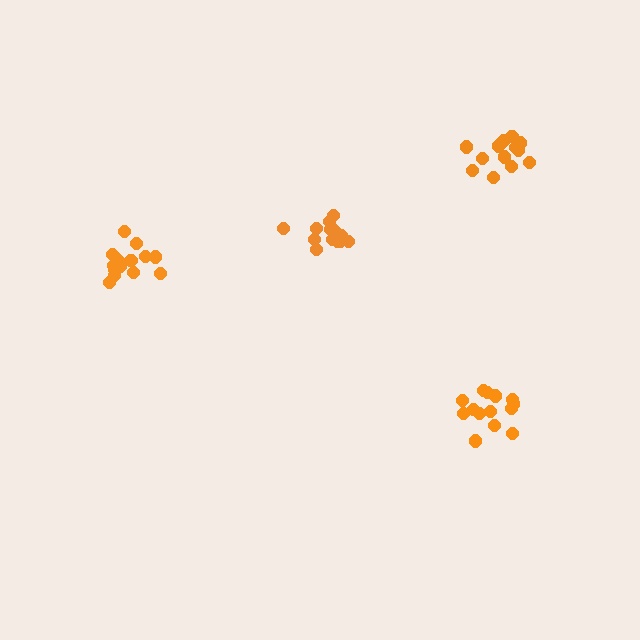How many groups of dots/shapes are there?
There are 4 groups.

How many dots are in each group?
Group 1: 14 dots, Group 2: 14 dots, Group 3: 13 dots, Group 4: 14 dots (55 total).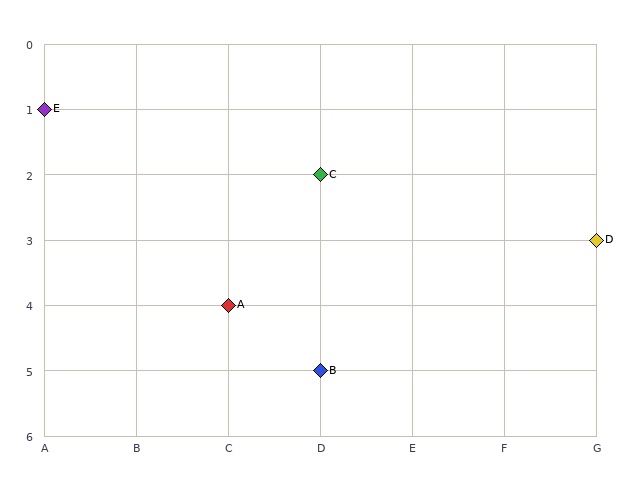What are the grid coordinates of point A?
Point A is at grid coordinates (C, 4).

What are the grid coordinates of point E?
Point E is at grid coordinates (A, 1).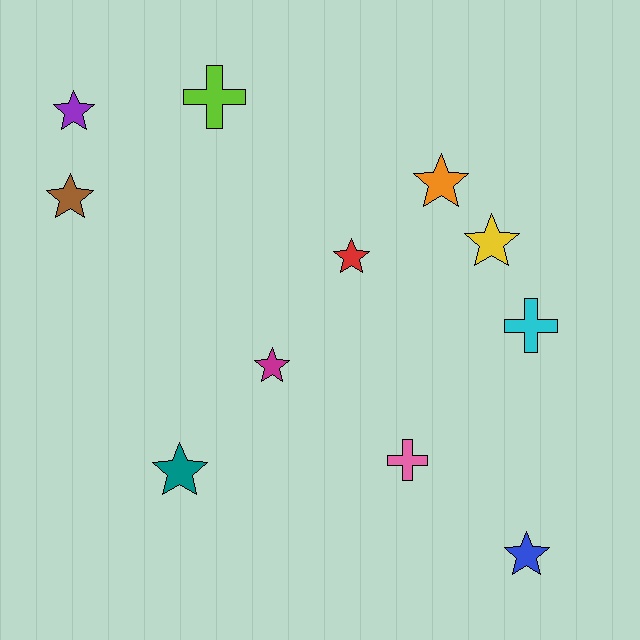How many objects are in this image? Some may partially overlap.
There are 11 objects.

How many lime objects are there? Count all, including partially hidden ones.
There is 1 lime object.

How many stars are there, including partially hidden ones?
There are 8 stars.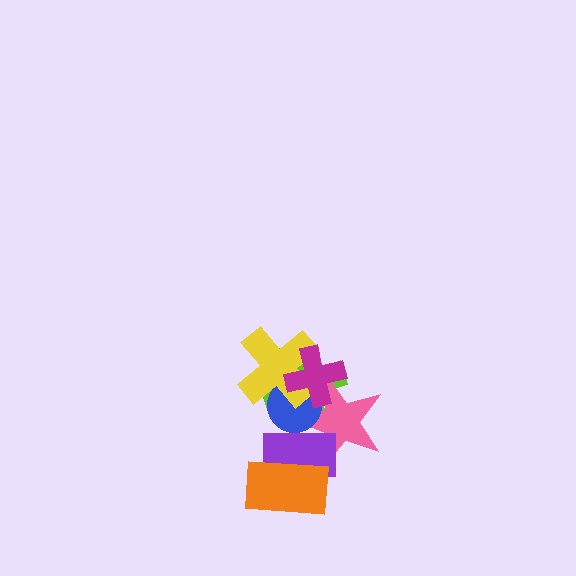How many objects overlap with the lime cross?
5 objects overlap with the lime cross.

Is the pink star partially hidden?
Yes, it is partially covered by another shape.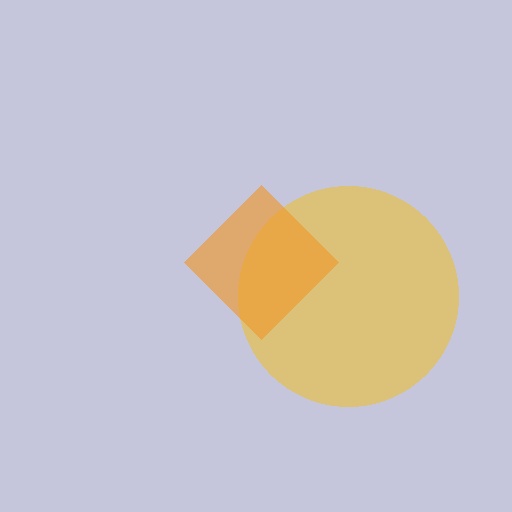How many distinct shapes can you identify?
There are 2 distinct shapes: a yellow circle, an orange diamond.